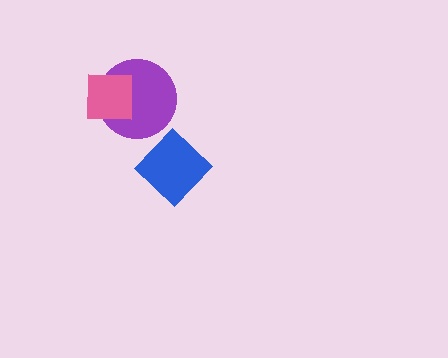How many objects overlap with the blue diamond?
0 objects overlap with the blue diamond.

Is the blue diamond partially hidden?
No, no other shape covers it.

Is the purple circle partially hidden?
Yes, it is partially covered by another shape.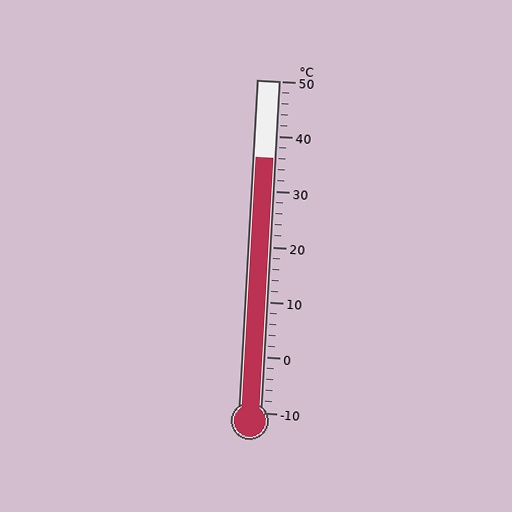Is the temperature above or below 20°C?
The temperature is above 20°C.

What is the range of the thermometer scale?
The thermometer scale ranges from -10°C to 50°C.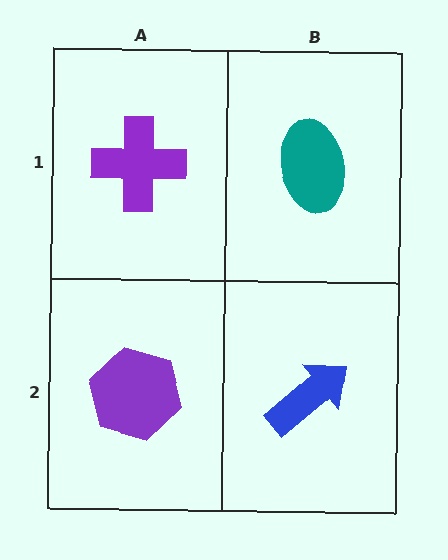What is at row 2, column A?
A purple hexagon.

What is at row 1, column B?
A teal ellipse.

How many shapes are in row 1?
2 shapes.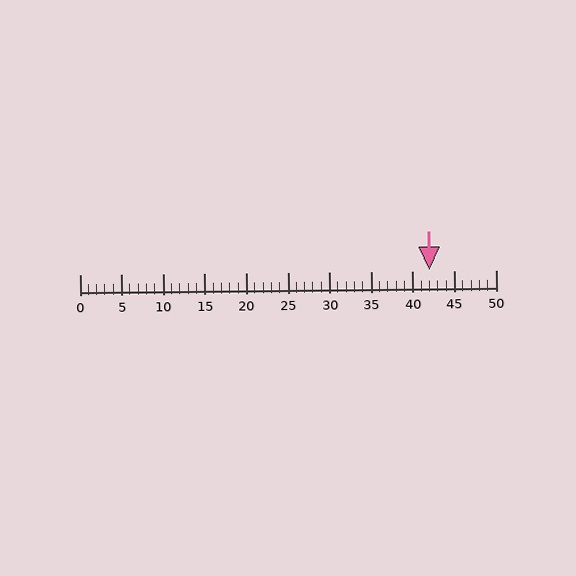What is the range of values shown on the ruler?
The ruler shows values from 0 to 50.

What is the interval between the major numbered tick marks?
The major tick marks are spaced 5 units apart.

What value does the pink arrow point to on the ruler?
The pink arrow points to approximately 42.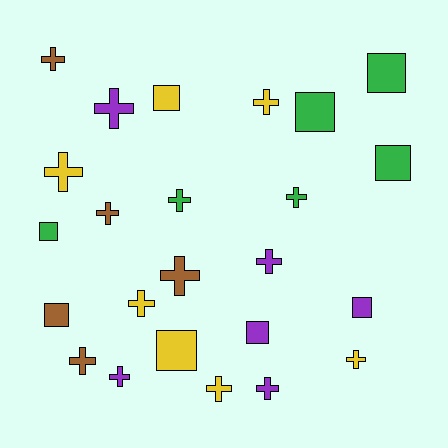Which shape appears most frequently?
Cross, with 15 objects.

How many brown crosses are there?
There are 4 brown crosses.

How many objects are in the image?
There are 24 objects.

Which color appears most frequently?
Yellow, with 7 objects.